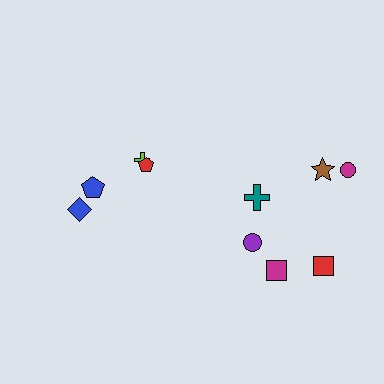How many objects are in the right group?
There are 6 objects.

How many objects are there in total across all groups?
There are 10 objects.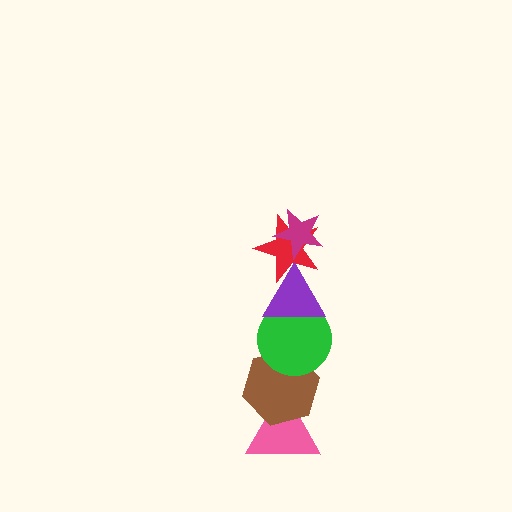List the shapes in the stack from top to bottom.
From top to bottom: the magenta star, the red star, the purple triangle, the green circle, the brown hexagon, the pink triangle.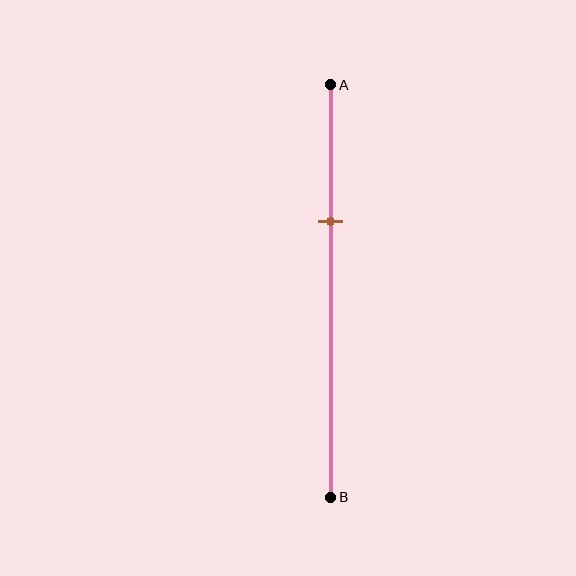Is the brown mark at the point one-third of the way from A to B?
Yes, the mark is approximately at the one-third point.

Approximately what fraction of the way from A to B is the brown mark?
The brown mark is approximately 35% of the way from A to B.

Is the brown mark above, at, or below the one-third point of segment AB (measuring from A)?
The brown mark is approximately at the one-third point of segment AB.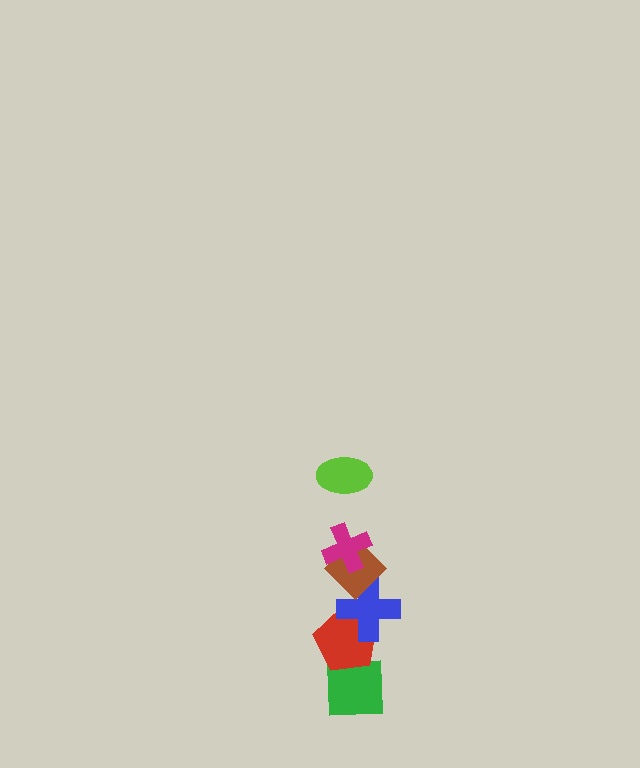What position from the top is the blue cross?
The blue cross is 4th from the top.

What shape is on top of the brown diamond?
The magenta cross is on top of the brown diamond.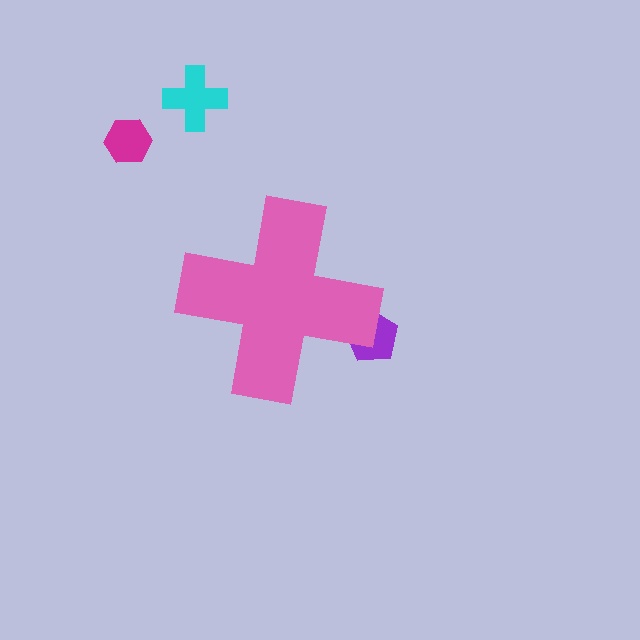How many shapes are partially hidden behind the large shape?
1 shape is partially hidden.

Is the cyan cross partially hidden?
No, the cyan cross is fully visible.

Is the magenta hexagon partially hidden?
No, the magenta hexagon is fully visible.